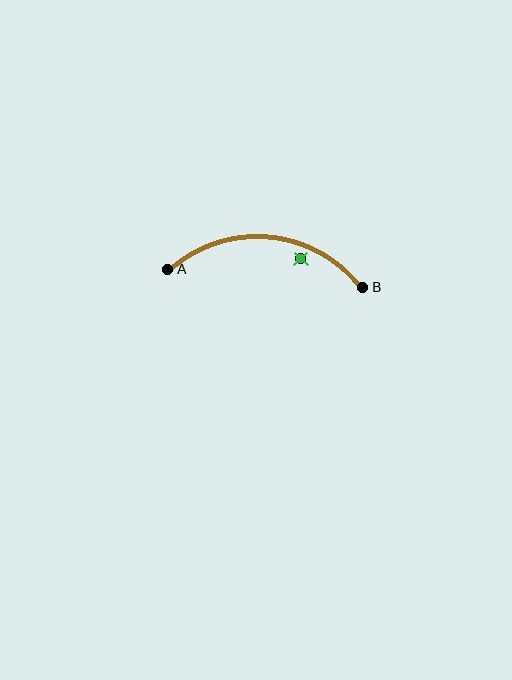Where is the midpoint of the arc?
The arc midpoint is the point on the curve farthest from the straight line joining A and B. It sits above that line.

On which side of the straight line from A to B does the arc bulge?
The arc bulges above the straight line connecting A and B.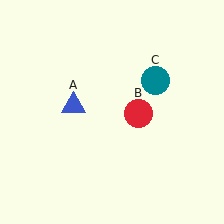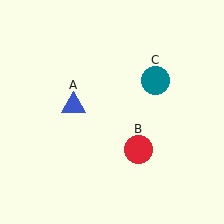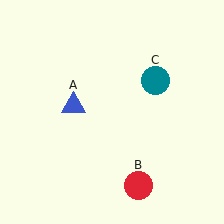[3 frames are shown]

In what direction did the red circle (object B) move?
The red circle (object B) moved down.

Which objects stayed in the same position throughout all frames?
Blue triangle (object A) and teal circle (object C) remained stationary.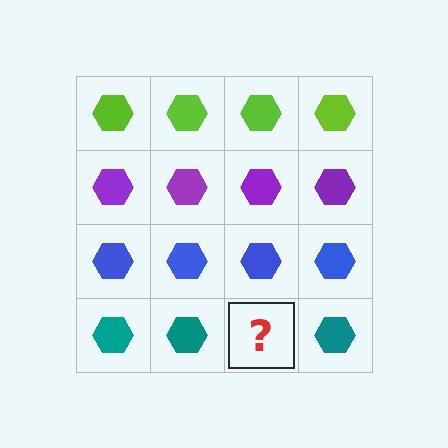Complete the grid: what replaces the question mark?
The question mark should be replaced with a teal hexagon.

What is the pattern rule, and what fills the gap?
The rule is that each row has a consistent color. The gap should be filled with a teal hexagon.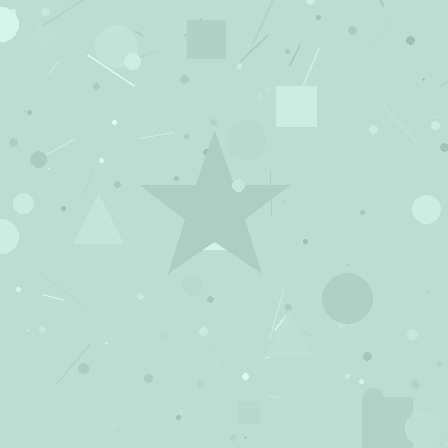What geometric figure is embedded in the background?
A star is embedded in the background.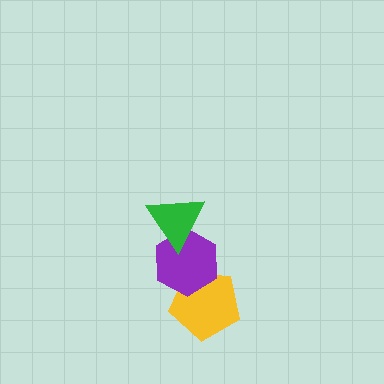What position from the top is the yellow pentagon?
The yellow pentagon is 3rd from the top.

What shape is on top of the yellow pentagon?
The purple hexagon is on top of the yellow pentagon.